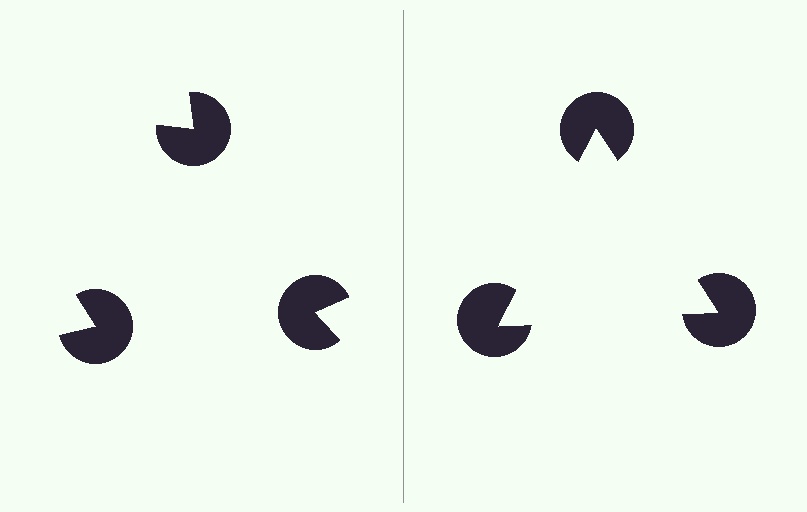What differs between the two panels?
The pac-man discs are positioned identically on both sides; only the wedge orientations differ. On the right they align to a triangle; on the left they are misaligned.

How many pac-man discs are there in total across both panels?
6 — 3 on each side.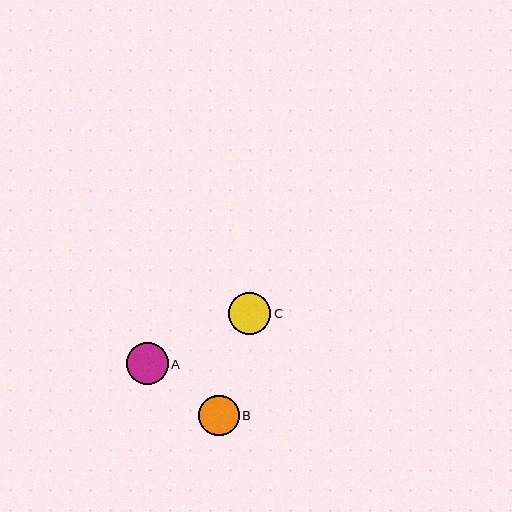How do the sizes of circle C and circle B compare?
Circle C and circle B are approximately the same size.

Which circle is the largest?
Circle C is the largest with a size of approximately 42 pixels.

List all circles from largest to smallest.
From largest to smallest: C, A, B.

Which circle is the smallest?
Circle B is the smallest with a size of approximately 40 pixels.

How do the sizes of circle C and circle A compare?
Circle C and circle A are approximately the same size.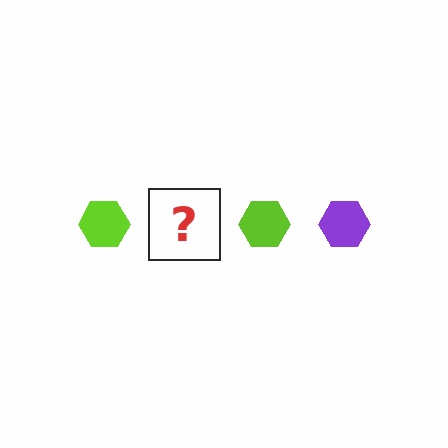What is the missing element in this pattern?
The missing element is a purple hexagon.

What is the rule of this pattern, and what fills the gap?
The rule is that the pattern cycles through lime, purple hexagons. The gap should be filled with a purple hexagon.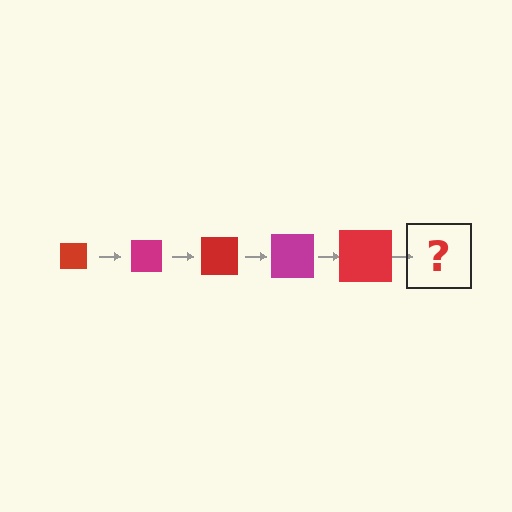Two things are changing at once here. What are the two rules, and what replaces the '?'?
The two rules are that the square grows larger each step and the color cycles through red and magenta. The '?' should be a magenta square, larger than the previous one.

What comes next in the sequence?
The next element should be a magenta square, larger than the previous one.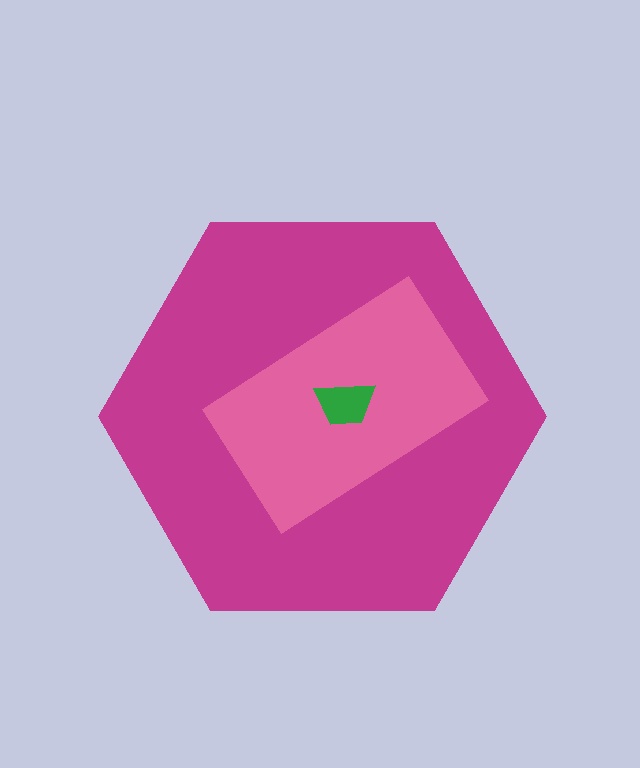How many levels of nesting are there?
3.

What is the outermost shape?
The magenta hexagon.